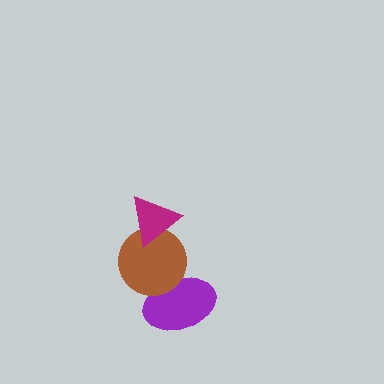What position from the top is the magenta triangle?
The magenta triangle is 1st from the top.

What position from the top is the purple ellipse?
The purple ellipse is 3rd from the top.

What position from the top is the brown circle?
The brown circle is 2nd from the top.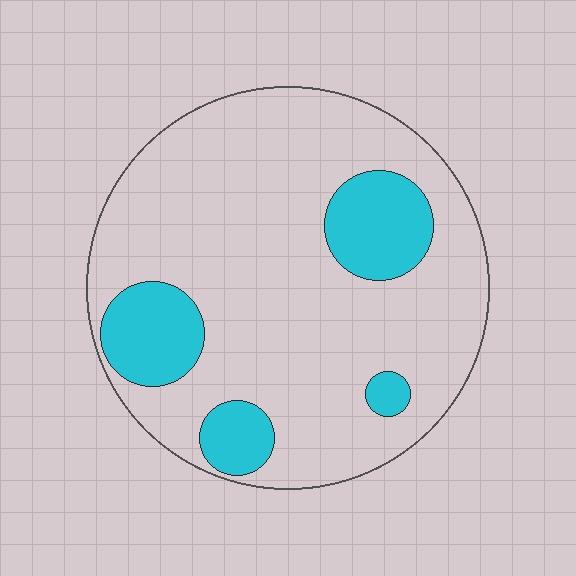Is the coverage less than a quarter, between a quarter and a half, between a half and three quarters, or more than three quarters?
Less than a quarter.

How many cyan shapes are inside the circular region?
4.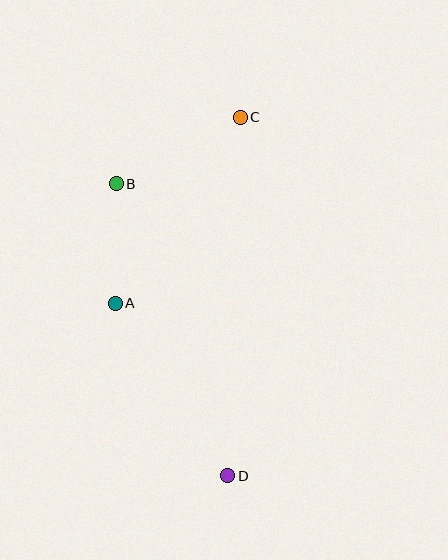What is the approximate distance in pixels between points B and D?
The distance between B and D is approximately 312 pixels.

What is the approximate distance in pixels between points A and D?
The distance between A and D is approximately 206 pixels.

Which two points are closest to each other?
Points A and B are closest to each other.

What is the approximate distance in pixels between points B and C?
The distance between B and C is approximately 141 pixels.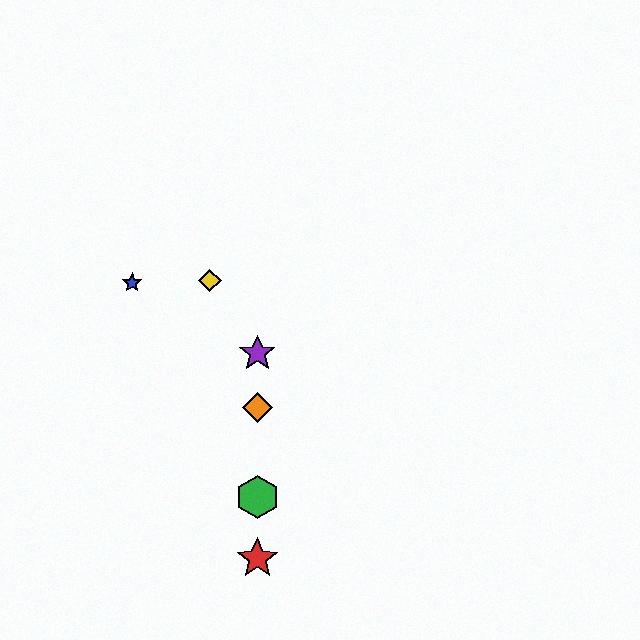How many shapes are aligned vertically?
4 shapes (the red star, the green hexagon, the purple star, the orange diamond) are aligned vertically.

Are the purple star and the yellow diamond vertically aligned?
No, the purple star is at x≈257 and the yellow diamond is at x≈210.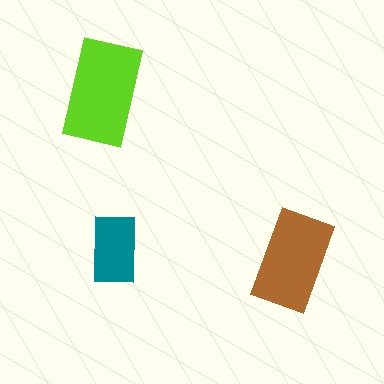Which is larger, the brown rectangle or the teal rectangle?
The brown one.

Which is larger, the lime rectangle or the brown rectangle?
The lime one.